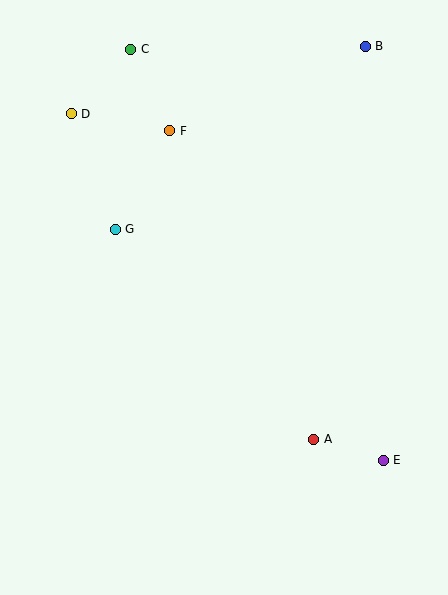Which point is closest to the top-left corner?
Point D is closest to the top-left corner.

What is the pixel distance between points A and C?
The distance between A and C is 431 pixels.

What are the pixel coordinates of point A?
Point A is at (314, 439).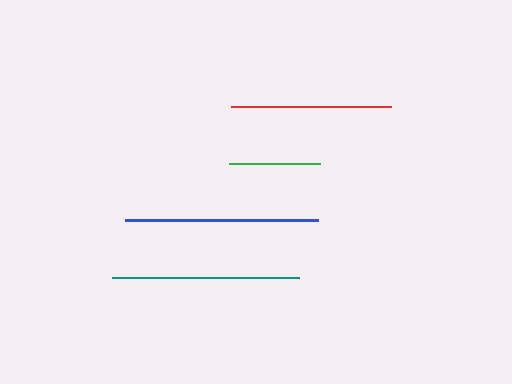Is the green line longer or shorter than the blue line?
The blue line is longer than the green line.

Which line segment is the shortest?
The green line is the shortest at approximately 90 pixels.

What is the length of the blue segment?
The blue segment is approximately 194 pixels long.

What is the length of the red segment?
The red segment is approximately 160 pixels long.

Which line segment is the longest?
The blue line is the longest at approximately 194 pixels.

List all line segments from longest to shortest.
From longest to shortest: blue, teal, red, green.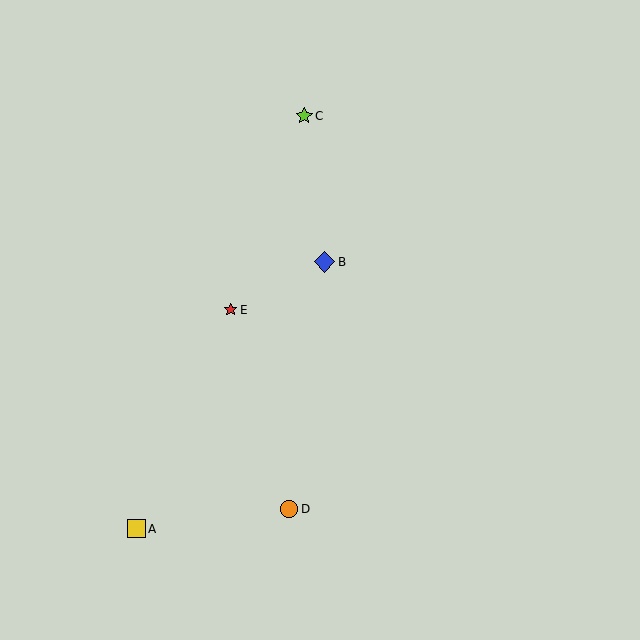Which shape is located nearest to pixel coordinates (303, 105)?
The lime star (labeled C) at (304, 116) is nearest to that location.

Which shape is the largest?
The blue diamond (labeled B) is the largest.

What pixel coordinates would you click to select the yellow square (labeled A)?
Click at (136, 529) to select the yellow square A.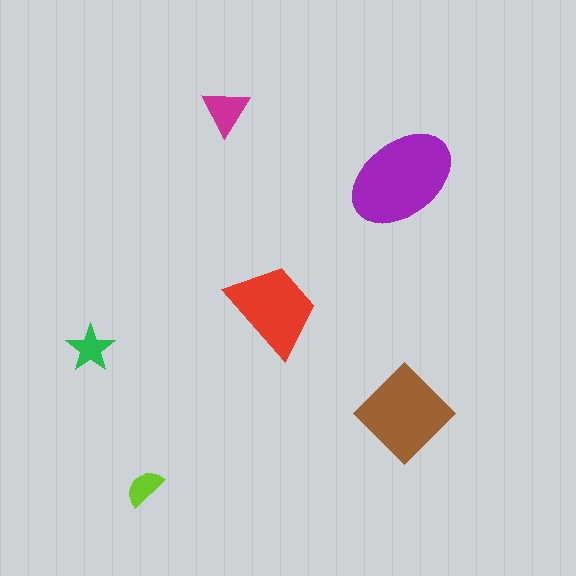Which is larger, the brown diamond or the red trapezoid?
The brown diamond.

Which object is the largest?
The purple ellipse.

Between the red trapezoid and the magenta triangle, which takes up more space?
The red trapezoid.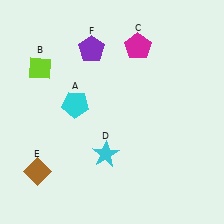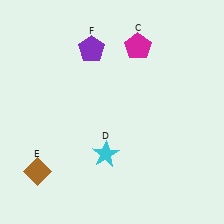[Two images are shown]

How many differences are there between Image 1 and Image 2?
There are 2 differences between the two images.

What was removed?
The lime diamond (B), the cyan pentagon (A) were removed in Image 2.